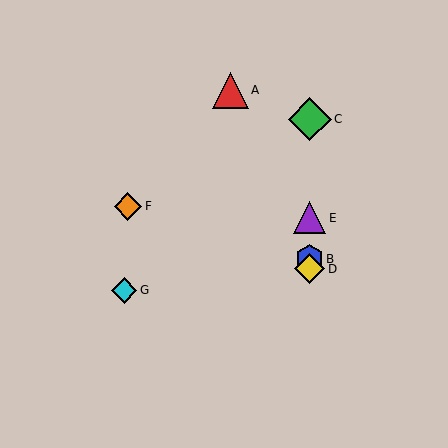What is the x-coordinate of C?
Object C is at x≈310.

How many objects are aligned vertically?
4 objects (B, C, D, E) are aligned vertically.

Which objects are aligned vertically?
Objects B, C, D, E are aligned vertically.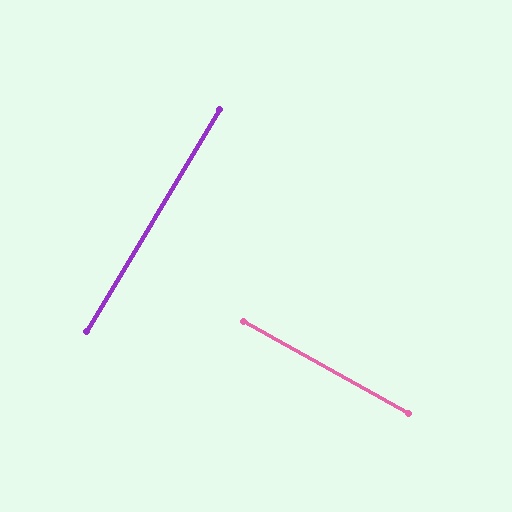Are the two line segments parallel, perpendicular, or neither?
Perpendicular — they meet at approximately 88°.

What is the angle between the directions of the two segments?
Approximately 88 degrees.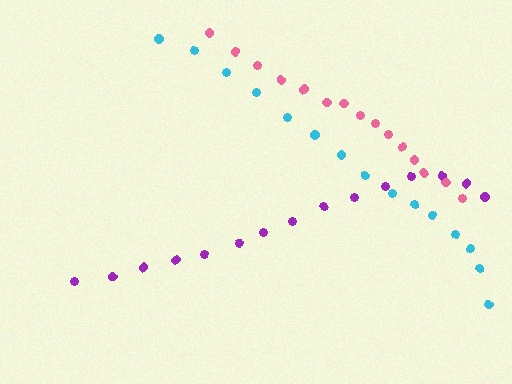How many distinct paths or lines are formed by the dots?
There are 3 distinct paths.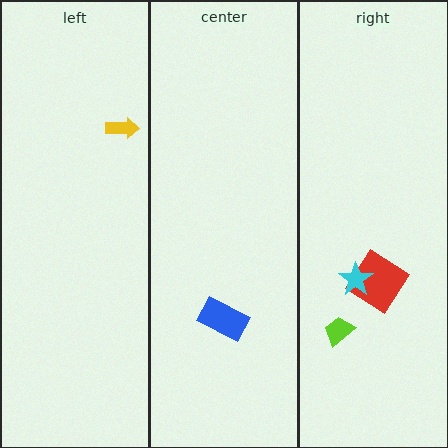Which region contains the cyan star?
The right region.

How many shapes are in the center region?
1.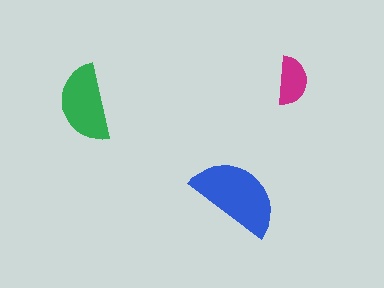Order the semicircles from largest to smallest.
the blue one, the green one, the magenta one.